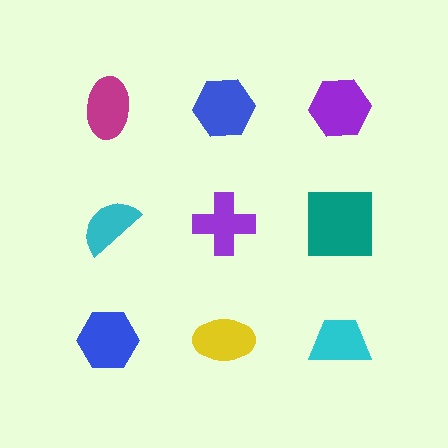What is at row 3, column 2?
A yellow ellipse.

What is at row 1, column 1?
A magenta ellipse.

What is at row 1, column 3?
A purple hexagon.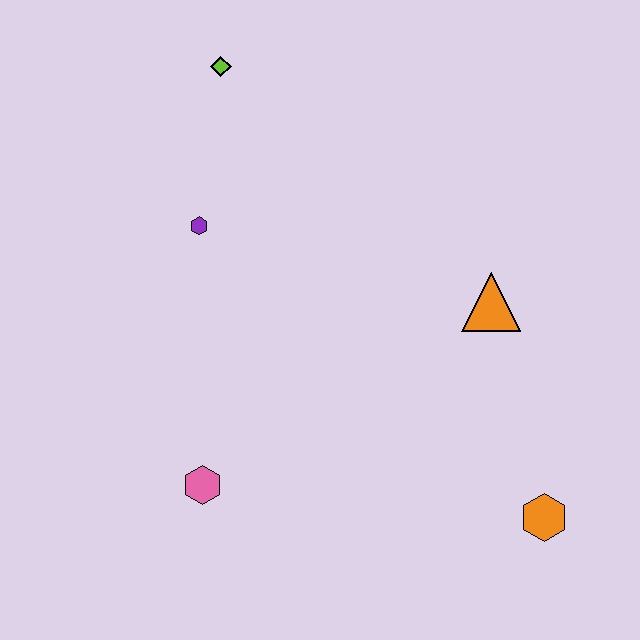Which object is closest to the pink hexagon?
The purple hexagon is closest to the pink hexagon.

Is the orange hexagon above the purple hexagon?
No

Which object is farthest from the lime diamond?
The orange hexagon is farthest from the lime diamond.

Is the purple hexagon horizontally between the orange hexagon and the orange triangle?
No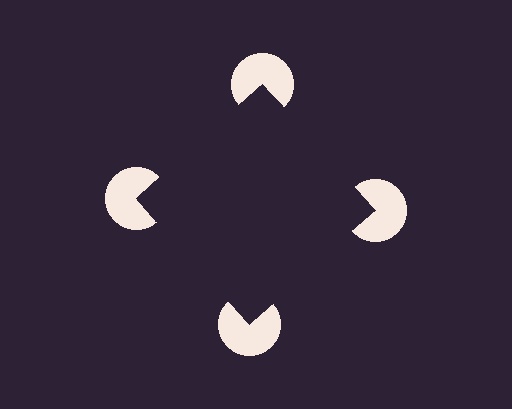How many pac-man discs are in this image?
There are 4 — one at each vertex of the illusory square.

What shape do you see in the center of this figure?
An illusory square — its edges are inferred from the aligned wedge cuts in the pac-man discs, not physically drawn.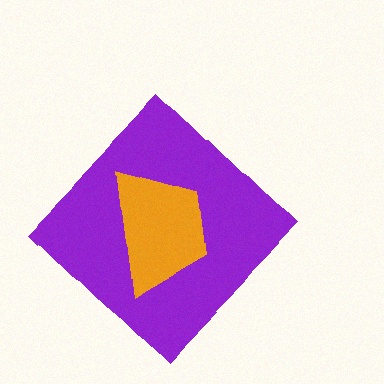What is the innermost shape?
The orange trapezoid.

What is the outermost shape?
The purple diamond.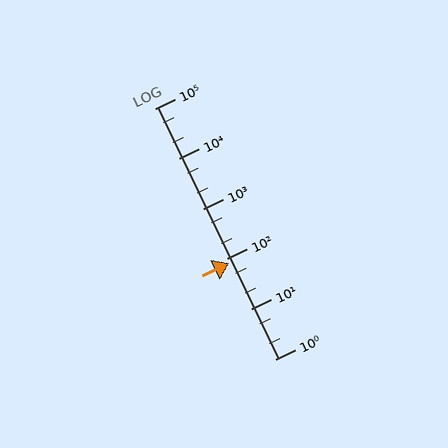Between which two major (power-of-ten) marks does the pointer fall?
The pointer is between 10 and 100.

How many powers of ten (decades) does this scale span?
The scale spans 5 decades, from 1 to 100000.